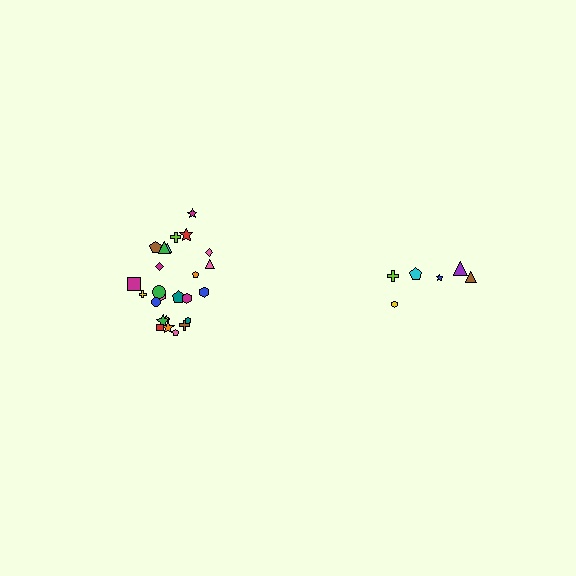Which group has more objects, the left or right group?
The left group.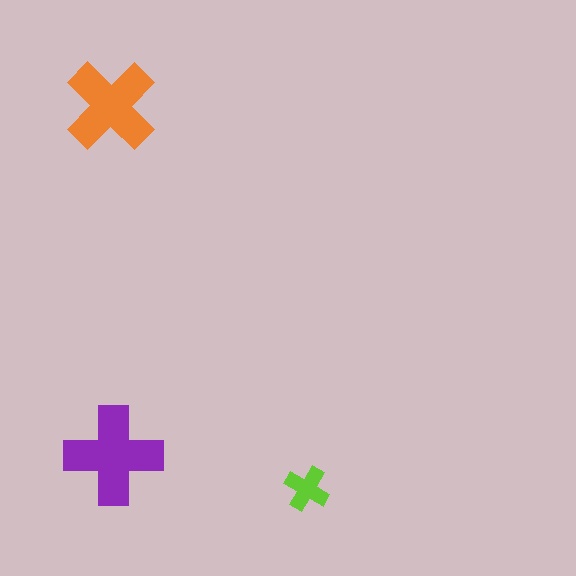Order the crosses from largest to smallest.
the purple one, the orange one, the lime one.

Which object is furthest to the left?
The orange cross is leftmost.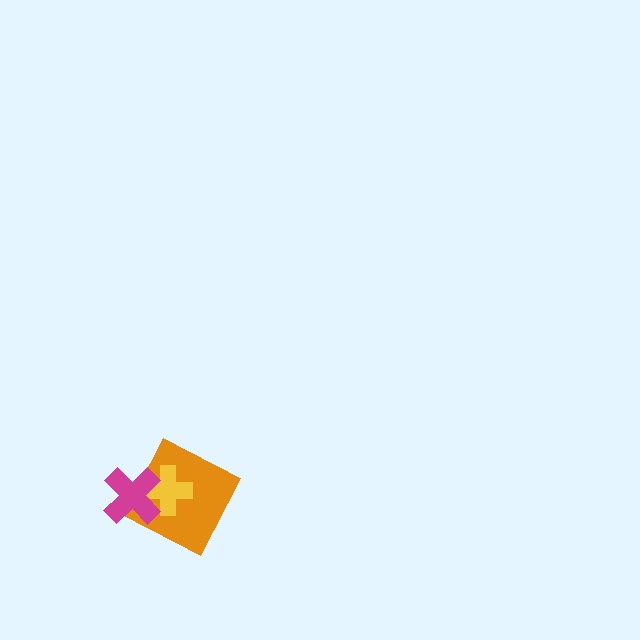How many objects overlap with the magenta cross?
2 objects overlap with the magenta cross.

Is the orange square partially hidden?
Yes, it is partially covered by another shape.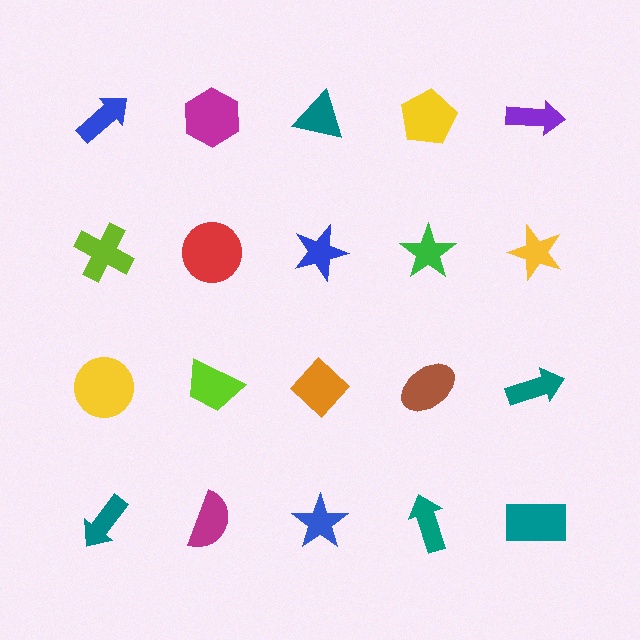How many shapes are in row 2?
5 shapes.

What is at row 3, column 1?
A yellow circle.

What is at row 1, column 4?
A yellow pentagon.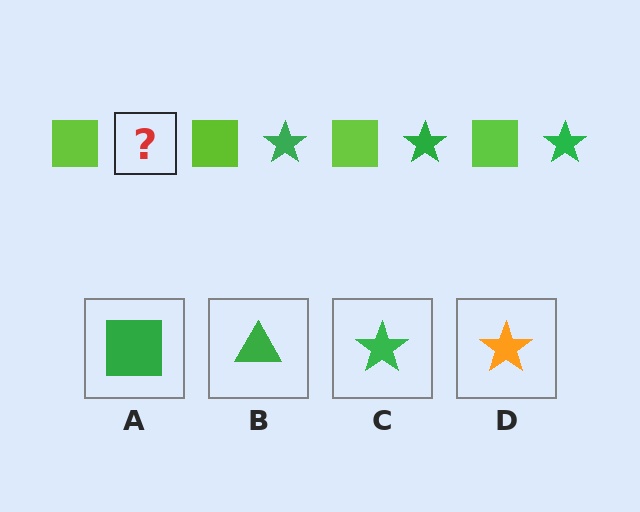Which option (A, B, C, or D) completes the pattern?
C.